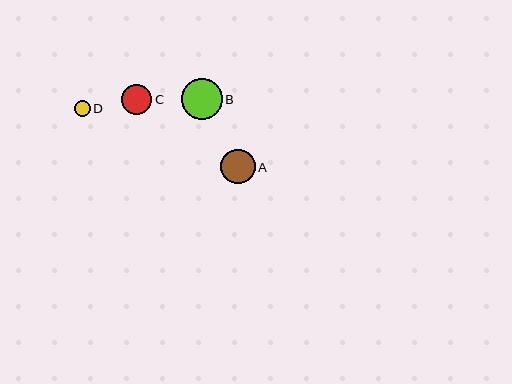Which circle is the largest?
Circle B is the largest with a size of approximately 41 pixels.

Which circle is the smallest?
Circle D is the smallest with a size of approximately 15 pixels.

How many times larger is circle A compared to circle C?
Circle A is approximately 1.2 times the size of circle C.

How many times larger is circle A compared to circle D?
Circle A is approximately 2.2 times the size of circle D.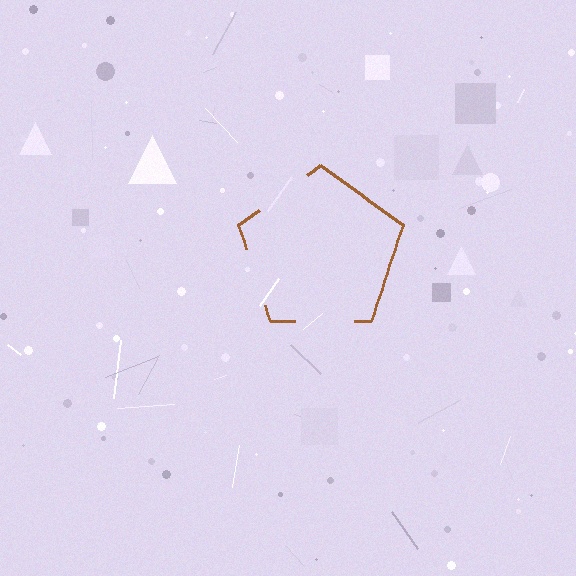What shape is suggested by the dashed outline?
The dashed outline suggests a pentagon.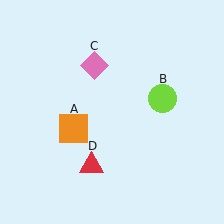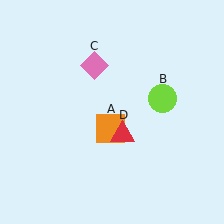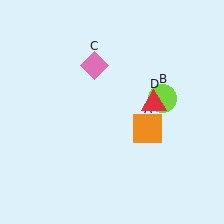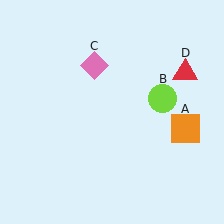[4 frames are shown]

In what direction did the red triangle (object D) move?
The red triangle (object D) moved up and to the right.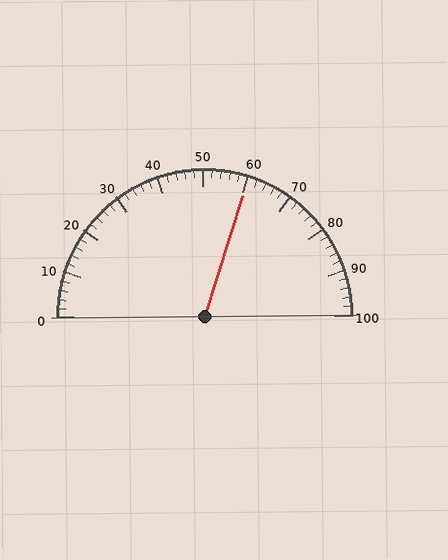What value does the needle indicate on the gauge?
The needle indicates approximately 60.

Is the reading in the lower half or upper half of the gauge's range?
The reading is in the upper half of the range (0 to 100).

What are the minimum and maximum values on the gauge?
The gauge ranges from 0 to 100.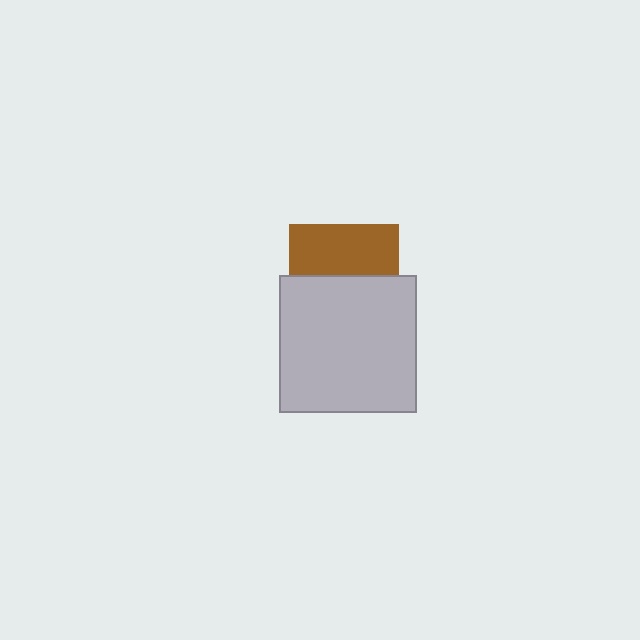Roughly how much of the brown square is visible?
About half of it is visible (roughly 47%).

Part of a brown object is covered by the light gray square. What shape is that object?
It is a square.